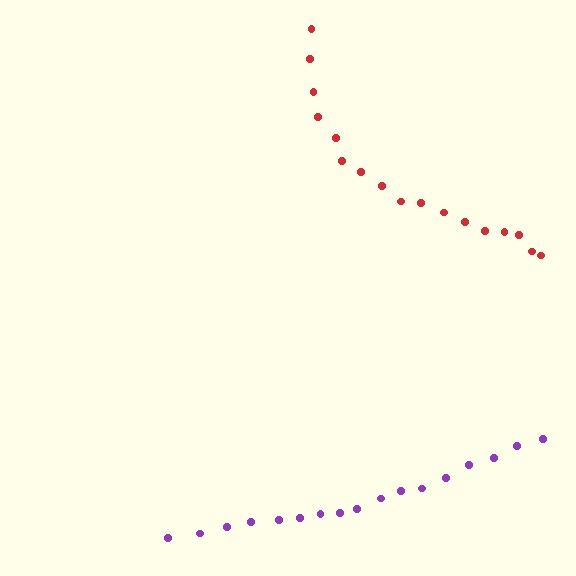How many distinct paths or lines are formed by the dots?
There are 2 distinct paths.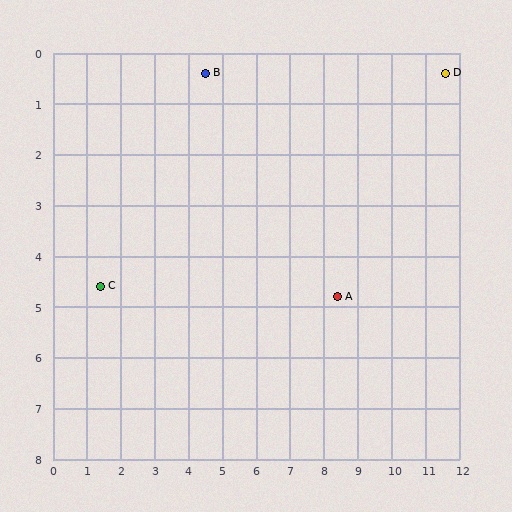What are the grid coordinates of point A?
Point A is at approximately (8.4, 4.8).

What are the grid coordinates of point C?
Point C is at approximately (1.4, 4.6).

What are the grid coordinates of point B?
Point B is at approximately (4.5, 0.4).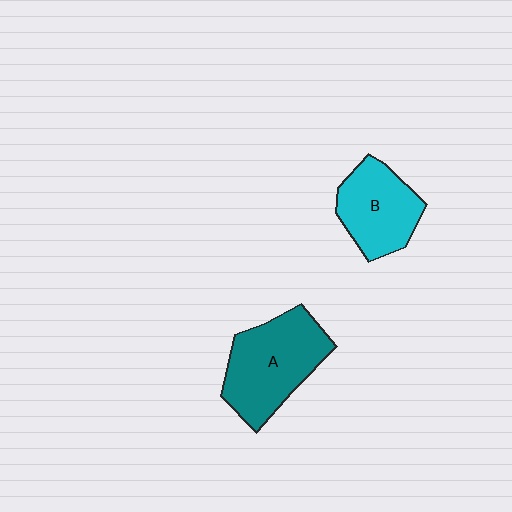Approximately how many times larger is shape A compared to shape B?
Approximately 1.3 times.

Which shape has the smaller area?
Shape B (cyan).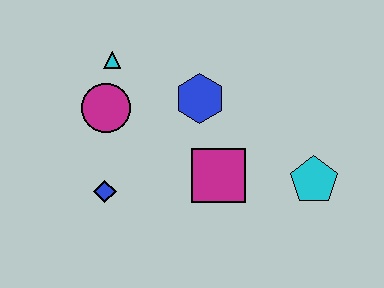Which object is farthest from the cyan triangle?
The cyan pentagon is farthest from the cyan triangle.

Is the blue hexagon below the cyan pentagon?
No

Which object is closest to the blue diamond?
The magenta circle is closest to the blue diamond.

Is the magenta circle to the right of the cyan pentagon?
No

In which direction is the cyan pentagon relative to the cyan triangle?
The cyan pentagon is to the right of the cyan triangle.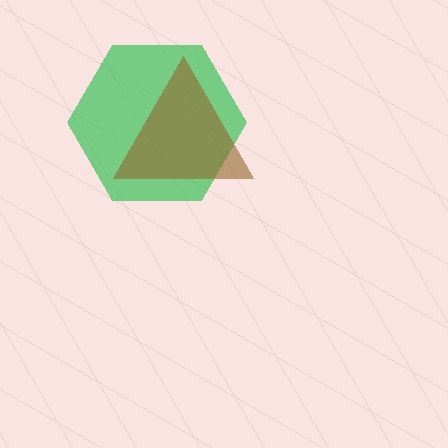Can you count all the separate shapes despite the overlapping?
Yes, there are 2 separate shapes.